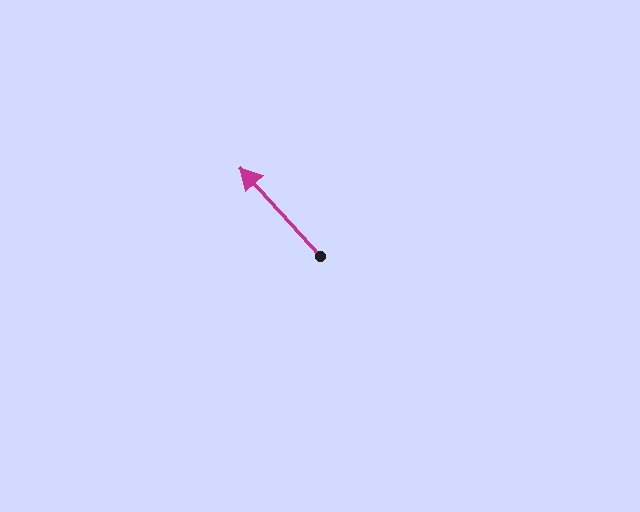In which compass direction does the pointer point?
Northwest.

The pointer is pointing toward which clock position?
Roughly 11 o'clock.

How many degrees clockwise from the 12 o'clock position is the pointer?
Approximately 318 degrees.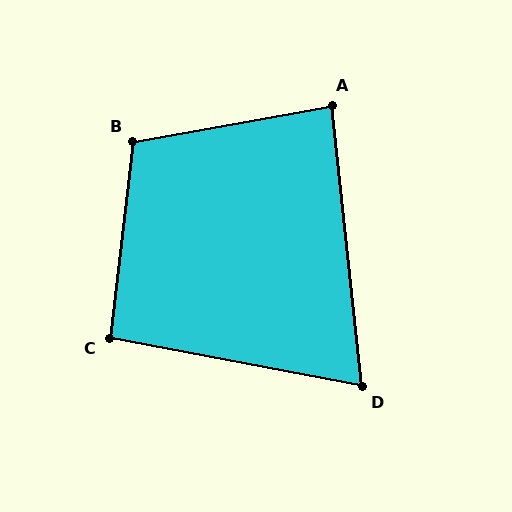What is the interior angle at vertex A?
Approximately 86 degrees (approximately right).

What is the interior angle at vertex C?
Approximately 94 degrees (approximately right).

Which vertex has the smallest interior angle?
D, at approximately 73 degrees.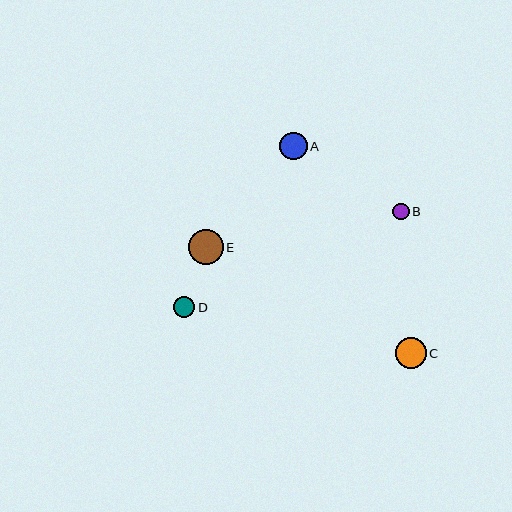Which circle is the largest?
Circle E is the largest with a size of approximately 35 pixels.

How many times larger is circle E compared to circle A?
Circle E is approximately 1.3 times the size of circle A.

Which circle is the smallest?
Circle B is the smallest with a size of approximately 17 pixels.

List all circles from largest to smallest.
From largest to smallest: E, C, A, D, B.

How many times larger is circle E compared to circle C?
Circle E is approximately 1.1 times the size of circle C.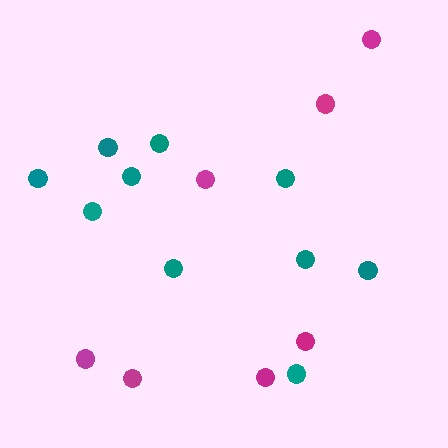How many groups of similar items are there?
There are 2 groups: one group of magenta circles (7) and one group of teal circles (10).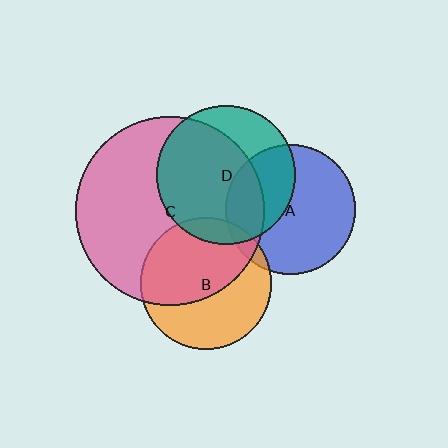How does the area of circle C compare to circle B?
Approximately 2.1 times.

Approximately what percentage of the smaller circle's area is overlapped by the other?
Approximately 20%.